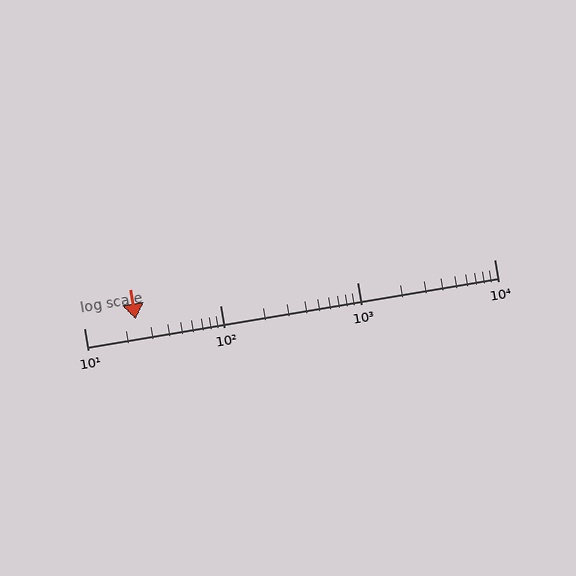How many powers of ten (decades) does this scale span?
The scale spans 3 decades, from 10 to 10000.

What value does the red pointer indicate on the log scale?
The pointer indicates approximately 24.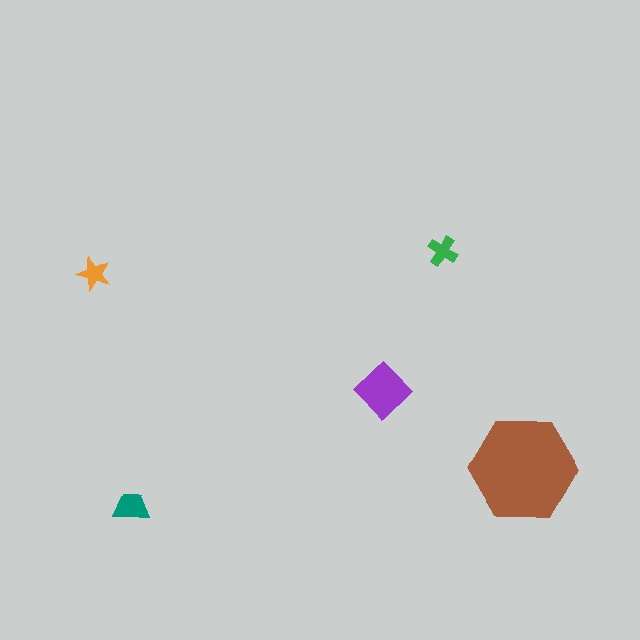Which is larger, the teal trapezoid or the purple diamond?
The purple diamond.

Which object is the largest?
The brown hexagon.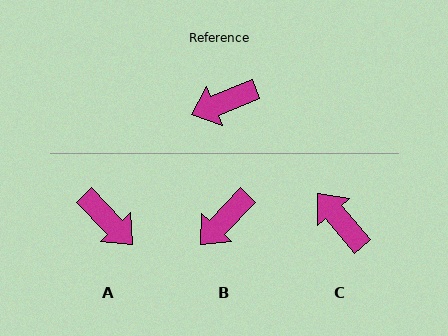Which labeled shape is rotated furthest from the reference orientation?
A, about 112 degrees away.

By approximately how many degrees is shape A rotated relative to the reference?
Approximately 112 degrees counter-clockwise.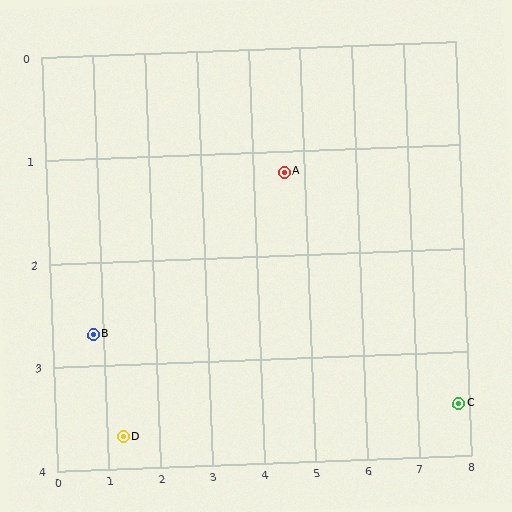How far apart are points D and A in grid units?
Points D and A are about 4.1 grid units apart.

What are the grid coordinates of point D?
Point D is at approximately (1.3, 3.7).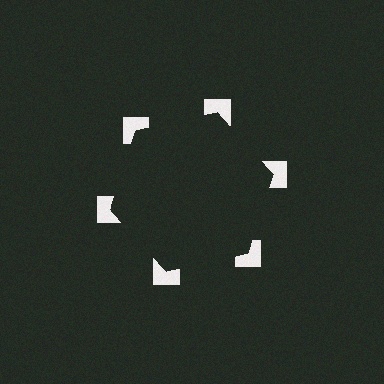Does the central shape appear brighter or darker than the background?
It typically appears slightly darker than the background, even though no actual brightness change is drawn.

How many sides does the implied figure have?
6 sides.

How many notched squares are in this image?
There are 6 — one at each vertex of the illusory hexagon.